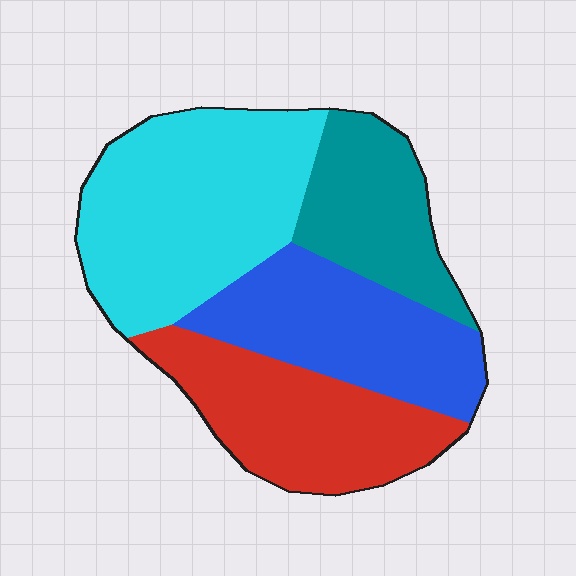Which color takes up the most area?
Cyan, at roughly 35%.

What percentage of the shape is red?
Red takes up between a sixth and a third of the shape.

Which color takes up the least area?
Teal, at roughly 20%.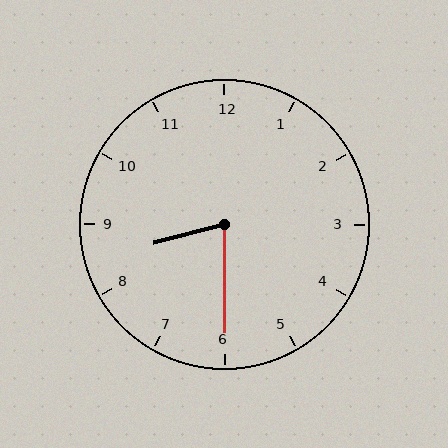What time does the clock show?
8:30.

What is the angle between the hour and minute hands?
Approximately 75 degrees.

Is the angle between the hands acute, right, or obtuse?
It is acute.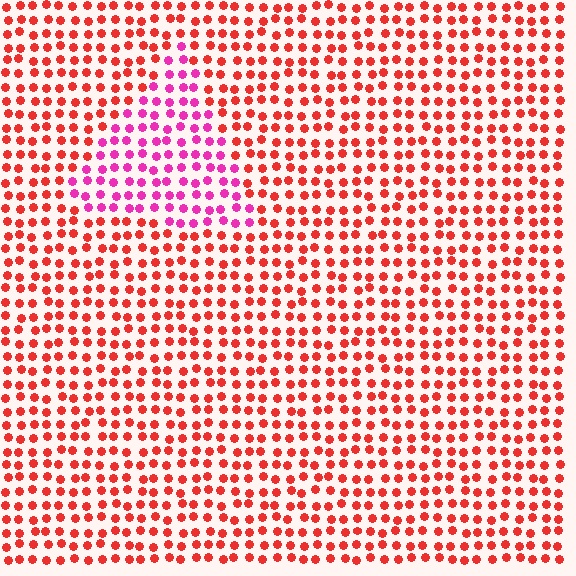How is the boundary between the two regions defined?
The boundary is defined purely by a slight shift in hue (about 44 degrees). Spacing, size, and orientation are identical on both sides.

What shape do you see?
I see a triangle.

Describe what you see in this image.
The image is filled with small red elements in a uniform arrangement. A triangle-shaped region is visible where the elements are tinted to a slightly different hue, forming a subtle color boundary.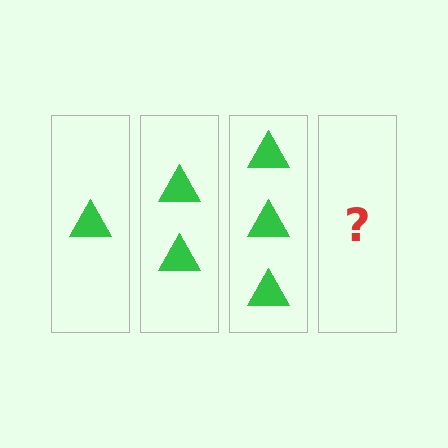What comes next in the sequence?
The next element should be 4 triangles.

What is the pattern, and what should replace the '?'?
The pattern is that each step adds one more triangle. The '?' should be 4 triangles.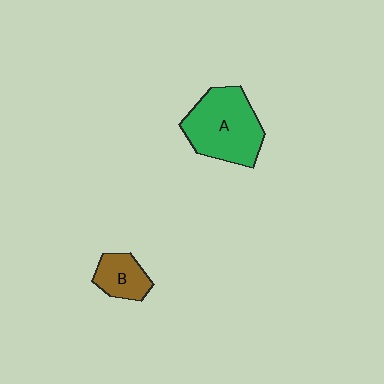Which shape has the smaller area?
Shape B (brown).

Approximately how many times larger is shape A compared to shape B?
Approximately 2.3 times.